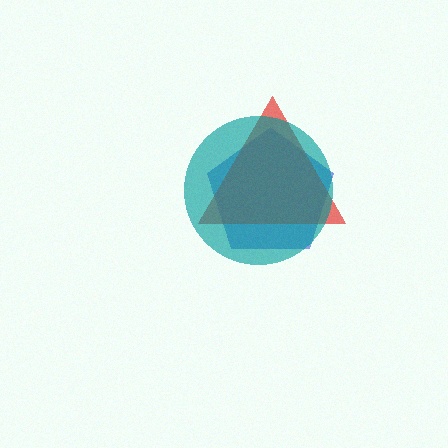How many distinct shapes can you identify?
There are 3 distinct shapes: a blue pentagon, a red triangle, a teal circle.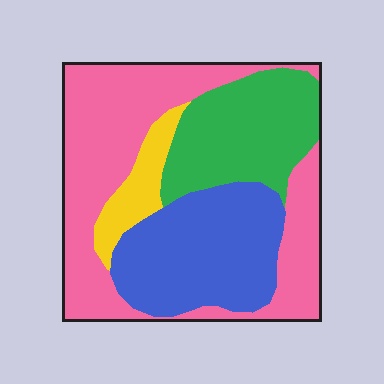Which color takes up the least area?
Yellow, at roughly 10%.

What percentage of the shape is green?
Green covers roughly 20% of the shape.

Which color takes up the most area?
Pink, at roughly 45%.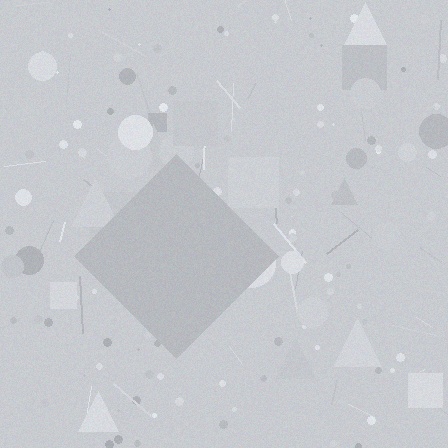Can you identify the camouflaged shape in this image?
The camouflaged shape is a diamond.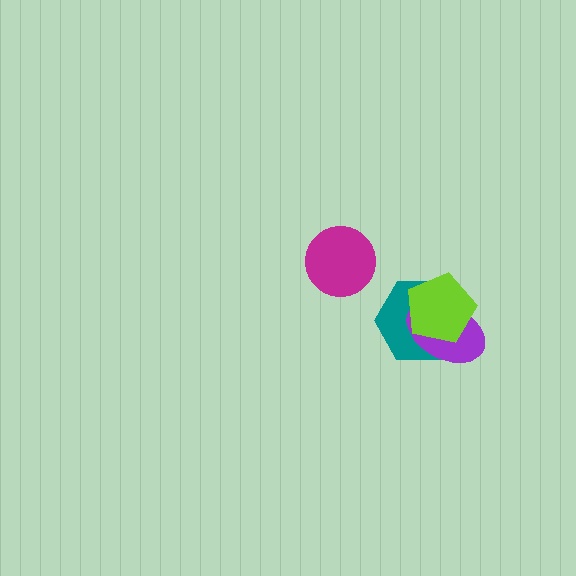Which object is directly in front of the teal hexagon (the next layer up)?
The purple ellipse is directly in front of the teal hexagon.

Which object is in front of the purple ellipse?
The lime pentagon is in front of the purple ellipse.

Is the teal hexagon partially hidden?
Yes, it is partially covered by another shape.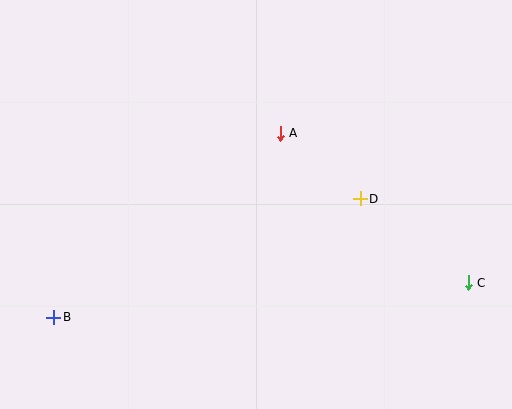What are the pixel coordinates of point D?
Point D is at (360, 199).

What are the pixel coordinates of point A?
Point A is at (280, 133).